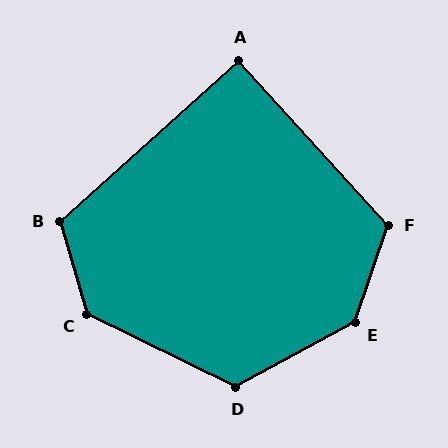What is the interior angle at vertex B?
Approximately 116 degrees (obtuse).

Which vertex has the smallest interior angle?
A, at approximately 90 degrees.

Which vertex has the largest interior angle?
E, at approximately 137 degrees.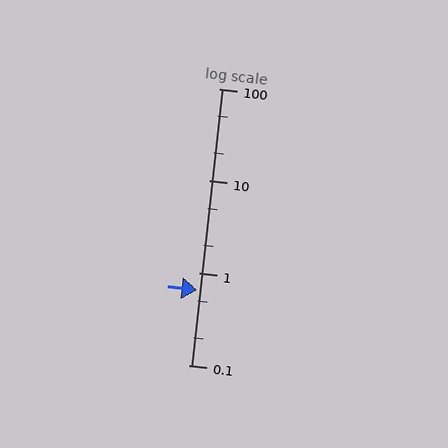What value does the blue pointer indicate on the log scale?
The pointer indicates approximately 0.66.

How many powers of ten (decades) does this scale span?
The scale spans 3 decades, from 0.1 to 100.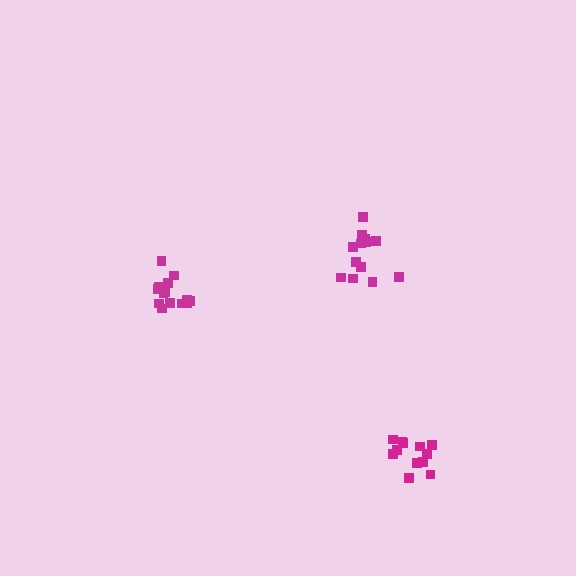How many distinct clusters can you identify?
There are 3 distinct clusters.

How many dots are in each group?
Group 1: 14 dots, Group 2: 12 dots, Group 3: 13 dots (39 total).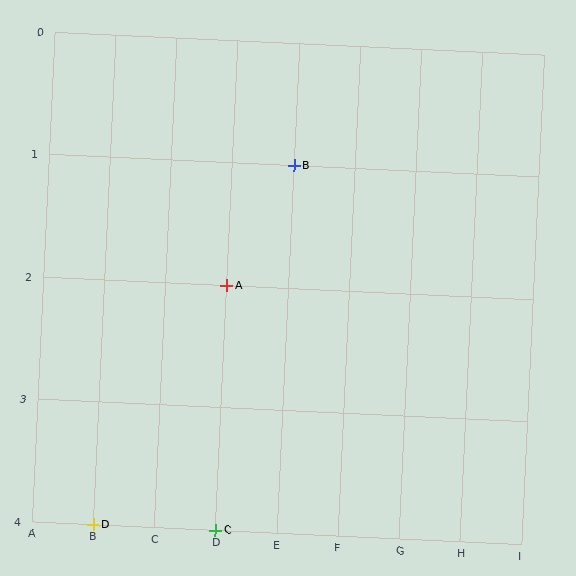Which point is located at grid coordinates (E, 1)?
Point B is at (E, 1).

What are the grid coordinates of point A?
Point A is at grid coordinates (D, 2).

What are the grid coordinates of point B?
Point B is at grid coordinates (E, 1).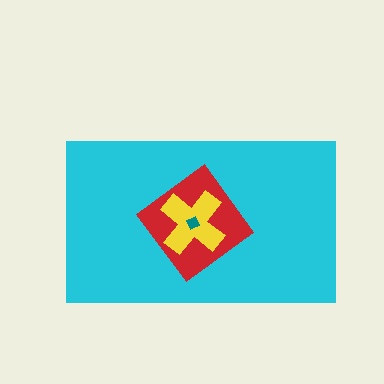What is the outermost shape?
The cyan rectangle.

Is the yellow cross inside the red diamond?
Yes.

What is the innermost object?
The teal diamond.